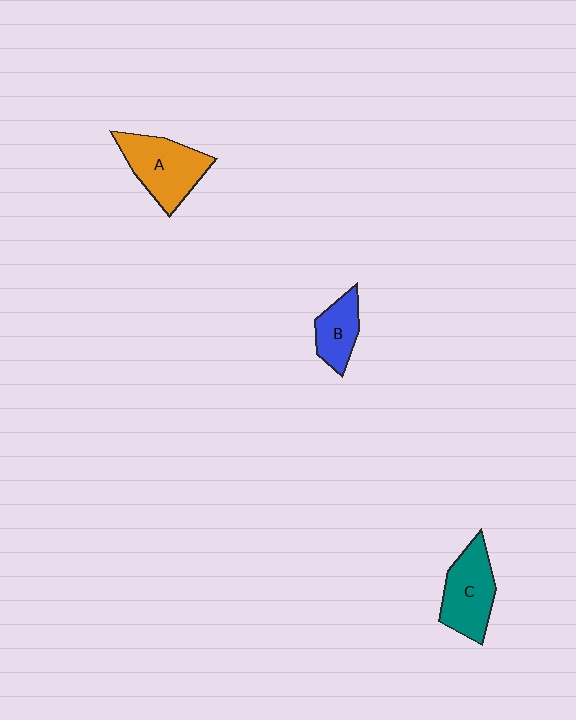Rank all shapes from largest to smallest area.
From largest to smallest: A (orange), C (teal), B (blue).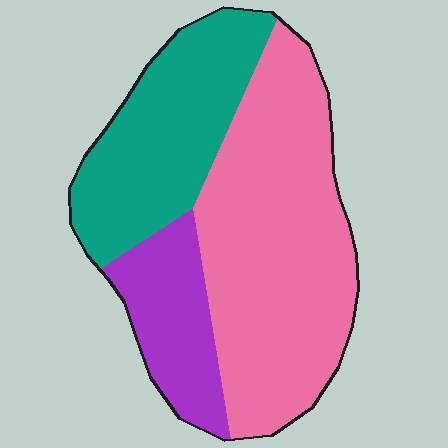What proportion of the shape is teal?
Teal covers around 30% of the shape.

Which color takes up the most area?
Pink, at roughly 50%.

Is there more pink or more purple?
Pink.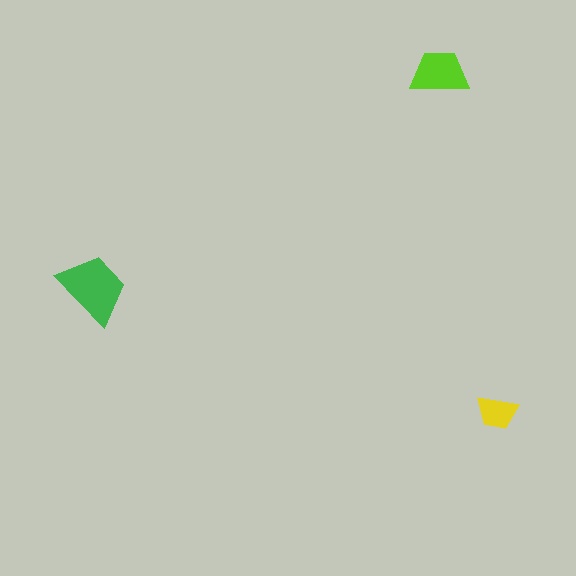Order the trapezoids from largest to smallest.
the green one, the lime one, the yellow one.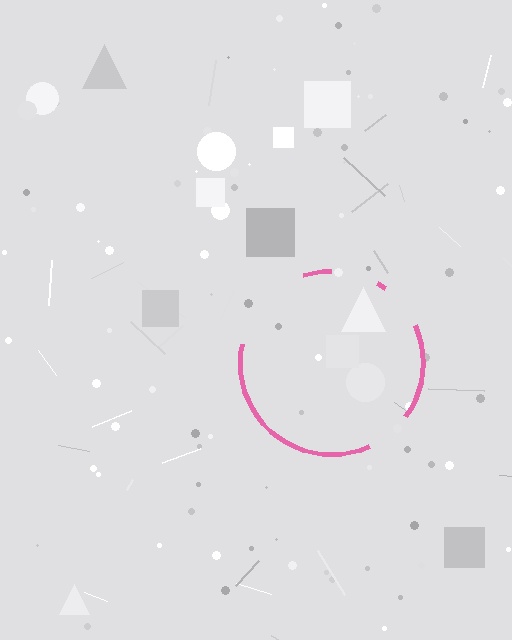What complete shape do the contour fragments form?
The contour fragments form a circle.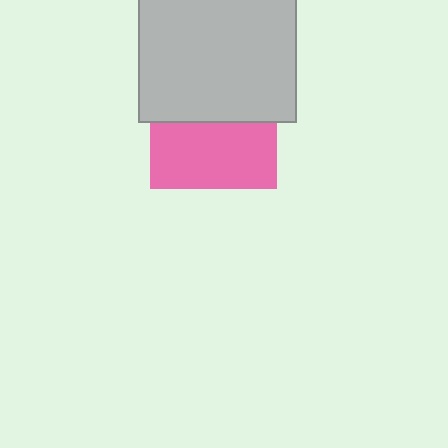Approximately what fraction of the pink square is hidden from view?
Roughly 48% of the pink square is hidden behind the light gray square.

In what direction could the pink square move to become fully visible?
The pink square could move down. That would shift it out from behind the light gray square entirely.